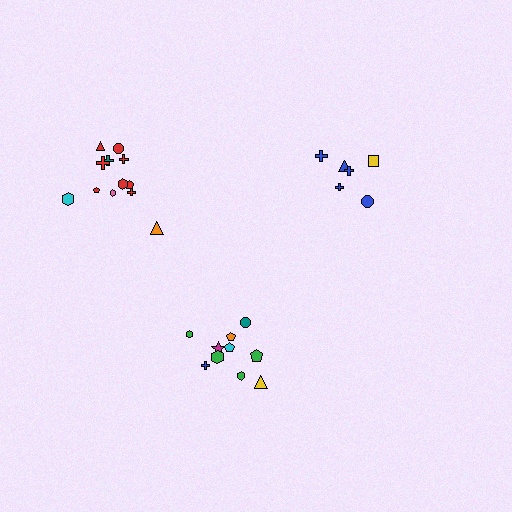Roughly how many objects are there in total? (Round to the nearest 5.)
Roughly 30 objects in total.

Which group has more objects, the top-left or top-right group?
The top-left group.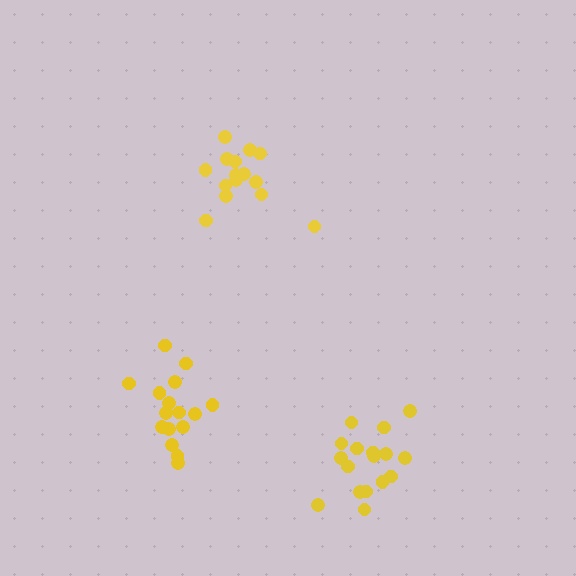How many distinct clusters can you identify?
There are 3 distinct clusters.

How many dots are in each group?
Group 1: 15 dots, Group 2: 16 dots, Group 3: 17 dots (48 total).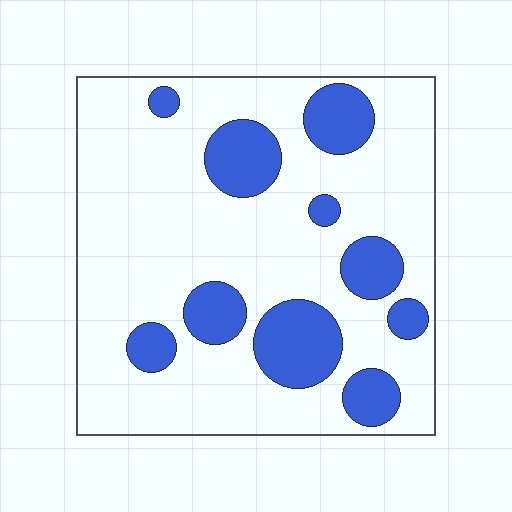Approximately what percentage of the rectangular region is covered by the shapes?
Approximately 25%.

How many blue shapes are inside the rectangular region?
10.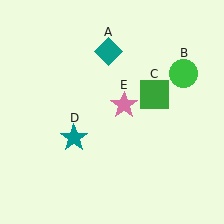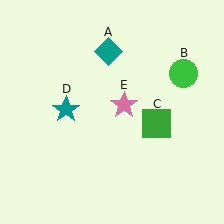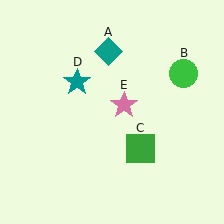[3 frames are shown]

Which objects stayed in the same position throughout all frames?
Teal diamond (object A) and green circle (object B) and pink star (object E) remained stationary.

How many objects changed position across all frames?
2 objects changed position: green square (object C), teal star (object D).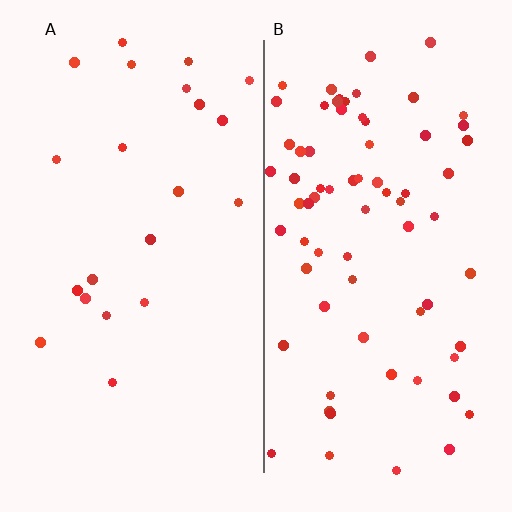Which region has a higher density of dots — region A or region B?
B (the right).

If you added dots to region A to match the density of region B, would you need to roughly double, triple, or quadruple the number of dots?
Approximately triple.